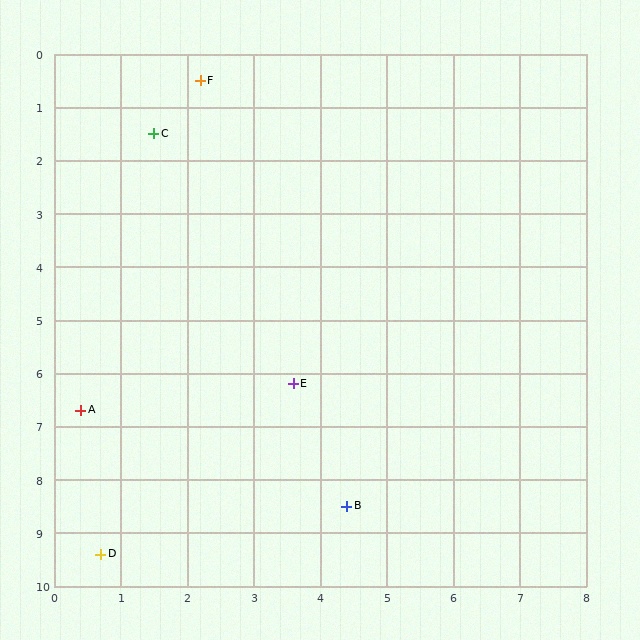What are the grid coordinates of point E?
Point E is at approximately (3.6, 6.2).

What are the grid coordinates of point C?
Point C is at approximately (1.5, 1.5).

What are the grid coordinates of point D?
Point D is at approximately (0.7, 9.4).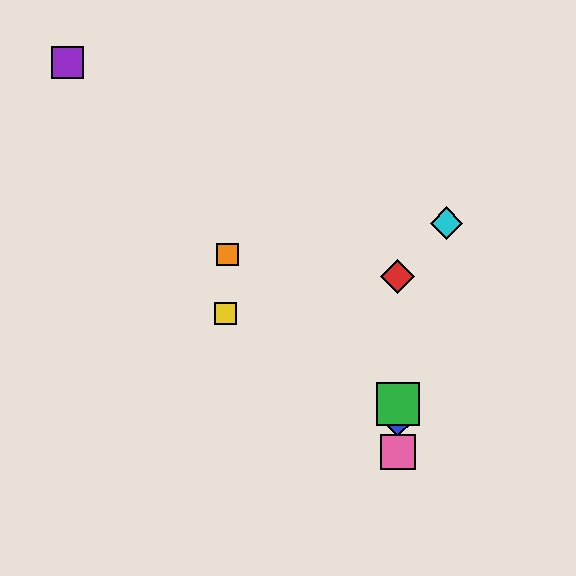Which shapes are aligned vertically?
The red diamond, the blue diamond, the green square, the pink square are aligned vertically.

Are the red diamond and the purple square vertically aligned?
No, the red diamond is at x≈398 and the purple square is at x≈68.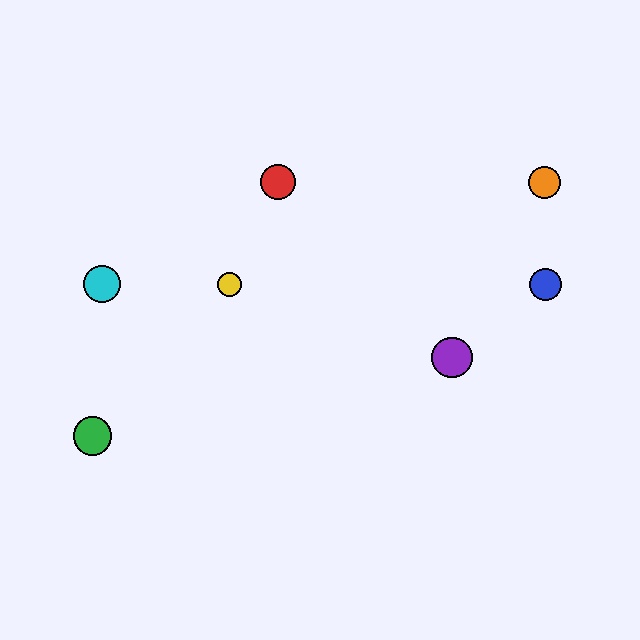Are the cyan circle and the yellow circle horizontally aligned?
Yes, both are at y≈284.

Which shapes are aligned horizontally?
The blue circle, the yellow circle, the cyan circle are aligned horizontally.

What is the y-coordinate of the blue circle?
The blue circle is at y≈284.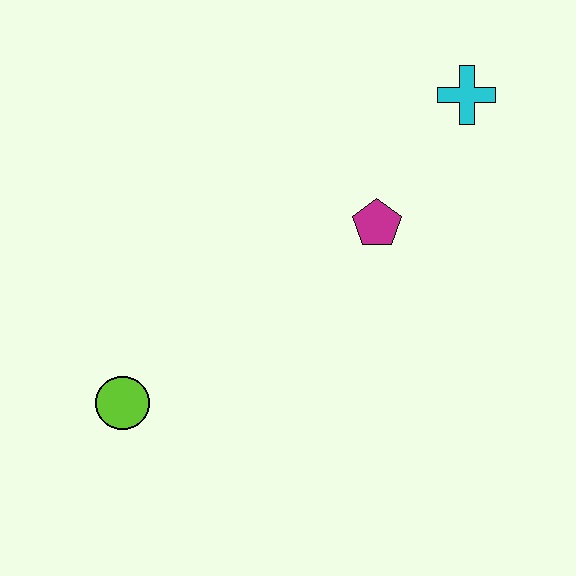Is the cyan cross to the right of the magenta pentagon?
Yes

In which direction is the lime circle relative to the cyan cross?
The lime circle is to the left of the cyan cross.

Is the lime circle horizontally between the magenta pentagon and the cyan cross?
No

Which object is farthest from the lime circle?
The cyan cross is farthest from the lime circle.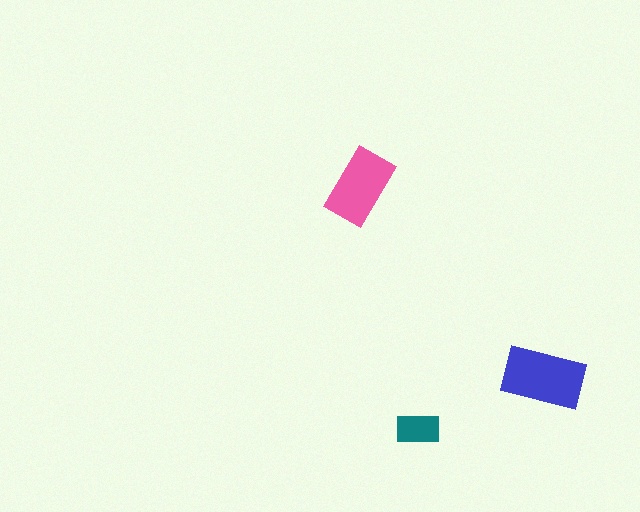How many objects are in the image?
There are 3 objects in the image.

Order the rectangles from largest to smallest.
the blue one, the pink one, the teal one.